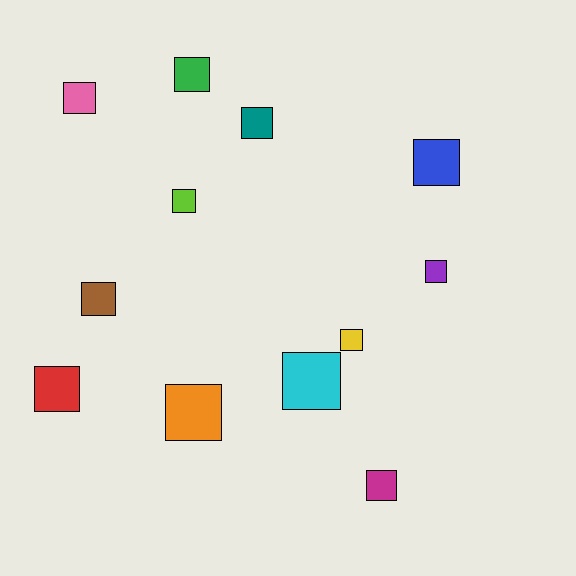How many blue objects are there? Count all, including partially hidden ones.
There is 1 blue object.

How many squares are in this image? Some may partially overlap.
There are 12 squares.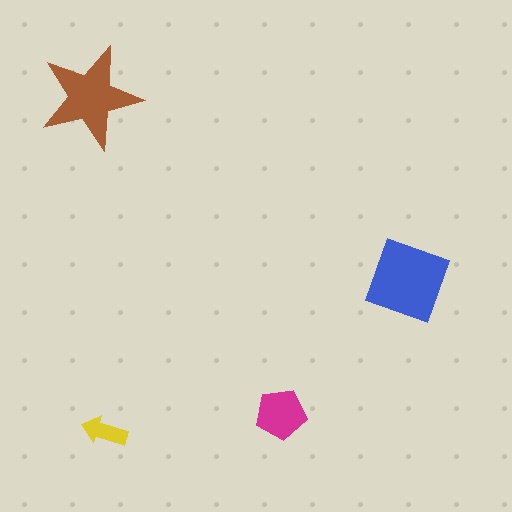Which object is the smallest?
The yellow arrow.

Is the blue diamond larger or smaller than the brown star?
Larger.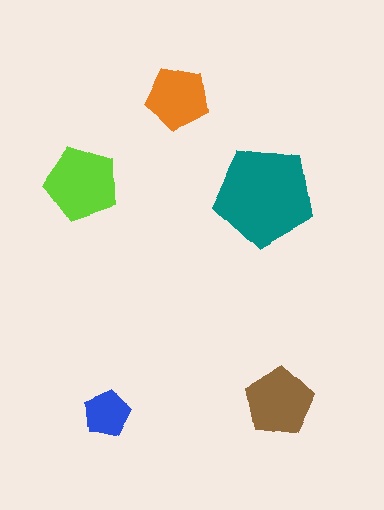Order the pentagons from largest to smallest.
the teal one, the lime one, the brown one, the orange one, the blue one.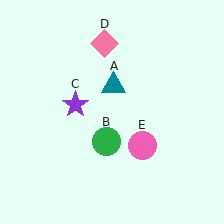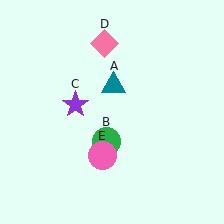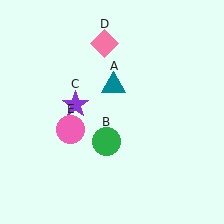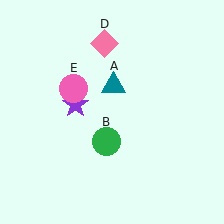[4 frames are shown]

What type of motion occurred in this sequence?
The pink circle (object E) rotated clockwise around the center of the scene.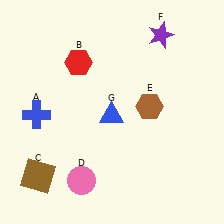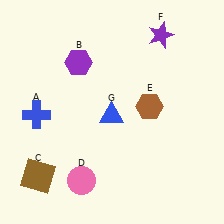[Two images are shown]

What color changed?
The hexagon (B) changed from red in Image 1 to purple in Image 2.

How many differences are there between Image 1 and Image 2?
There is 1 difference between the two images.